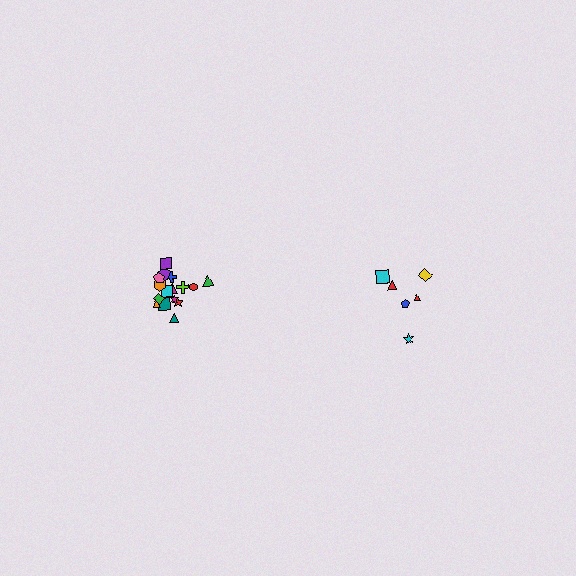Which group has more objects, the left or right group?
The left group.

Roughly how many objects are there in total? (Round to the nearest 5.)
Roughly 25 objects in total.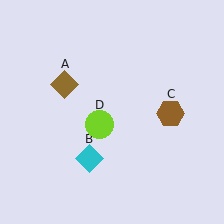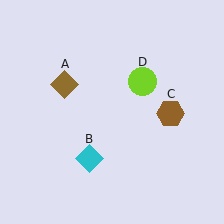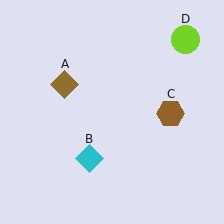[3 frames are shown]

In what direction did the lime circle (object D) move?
The lime circle (object D) moved up and to the right.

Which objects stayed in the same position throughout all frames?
Brown diamond (object A) and cyan diamond (object B) and brown hexagon (object C) remained stationary.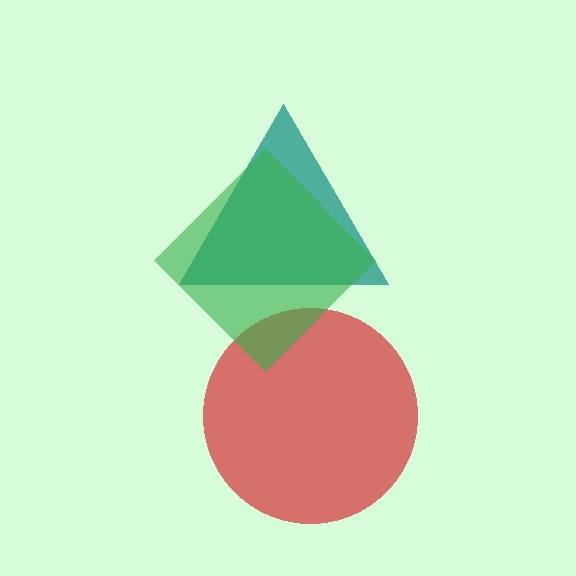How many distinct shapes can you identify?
There are 3 distinct shapes: a red circle, a teal triangle, a green diamond.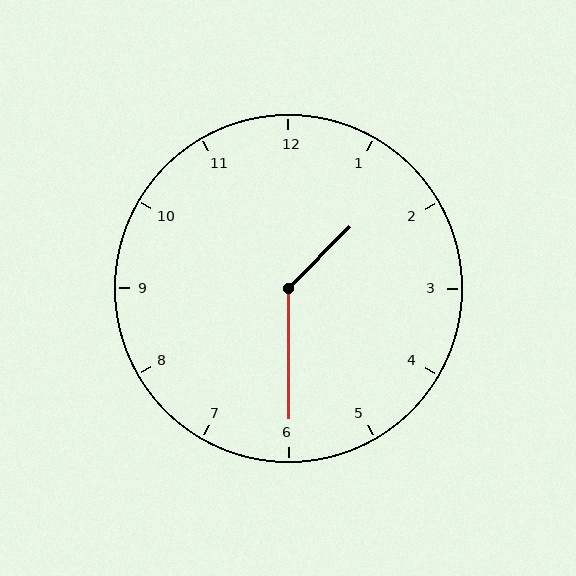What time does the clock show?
1:30.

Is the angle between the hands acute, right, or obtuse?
It is obtuse.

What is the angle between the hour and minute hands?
Approximately 135 degrees.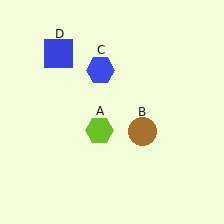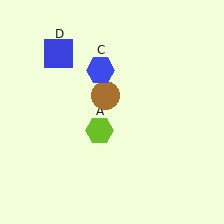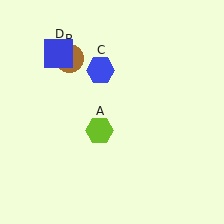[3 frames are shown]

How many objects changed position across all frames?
1 object changed position: brown circle (object B).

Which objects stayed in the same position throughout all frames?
Lime hexagon (object A) and blue hexagon (object C) and blue square (object D) remained stationary.